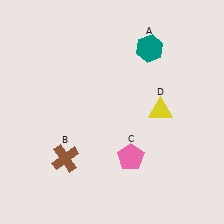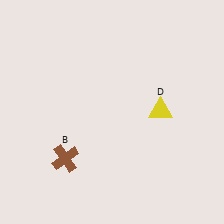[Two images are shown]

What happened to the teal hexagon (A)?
The teal hexagon (A) was removed in Image 2. It was in the top-right area of Image 1.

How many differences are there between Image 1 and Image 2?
There are 2 differences between the two images.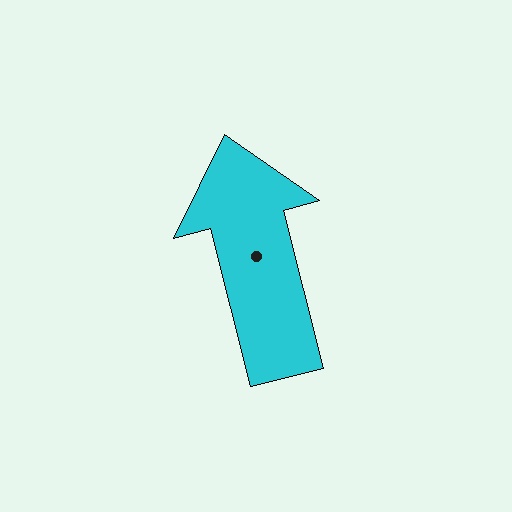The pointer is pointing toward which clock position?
Roughly 12 o'clock.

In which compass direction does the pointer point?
North.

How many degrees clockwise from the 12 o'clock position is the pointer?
Approximately 346 degrees.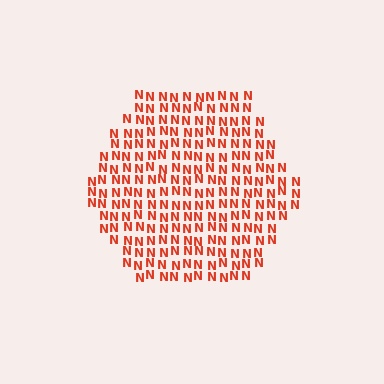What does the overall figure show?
The overall figure shows a hexagon.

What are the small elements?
The small elements are letter N's.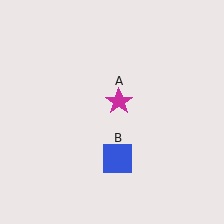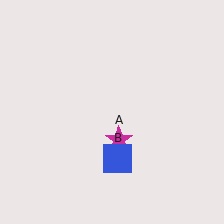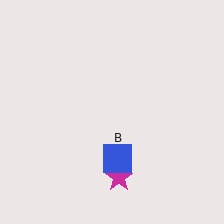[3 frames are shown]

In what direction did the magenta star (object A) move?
The magenta star (object A) moved down.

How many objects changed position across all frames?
1 object changed position: magenta star (object A).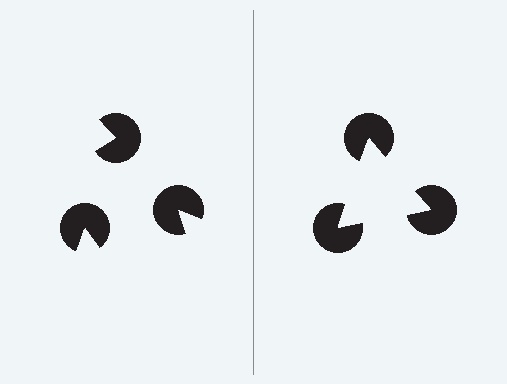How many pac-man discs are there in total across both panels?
6 — 3 on each side.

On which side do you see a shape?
An illusory triangle appears on the right side. On the left side the wedge cuts are rotated, so no coherent shape forms.